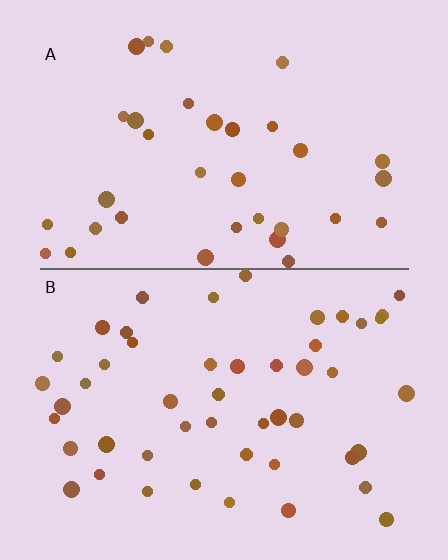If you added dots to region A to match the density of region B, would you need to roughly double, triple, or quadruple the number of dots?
Approximately double.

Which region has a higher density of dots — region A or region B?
B (the bottom).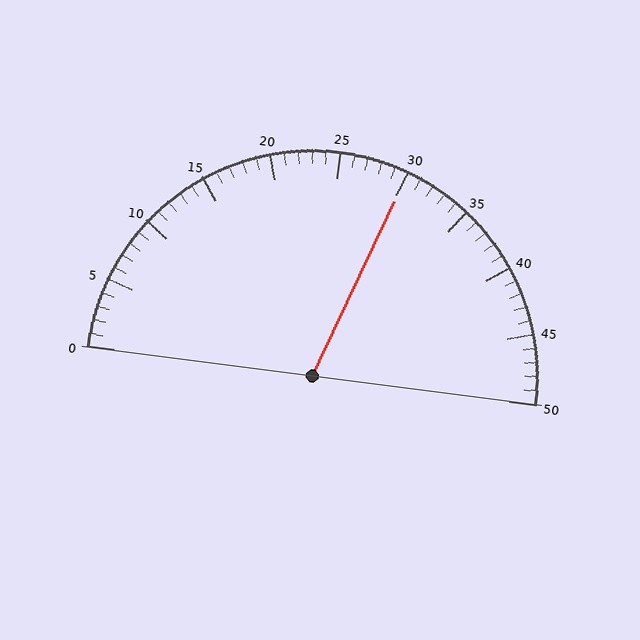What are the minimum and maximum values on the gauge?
The gauge ranges from 0 to 50.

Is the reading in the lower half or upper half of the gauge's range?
The reading is in the upper half of the range (0 to 50).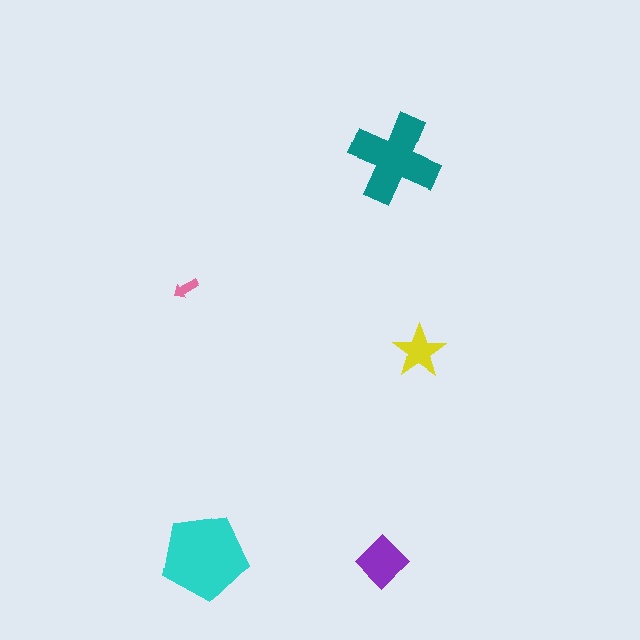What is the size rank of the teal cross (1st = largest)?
2nd.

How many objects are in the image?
There are 5 objects in the image.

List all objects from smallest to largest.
The pink arrow, the yellow star, the purple diamond, the teal cross, the cyan pentagon.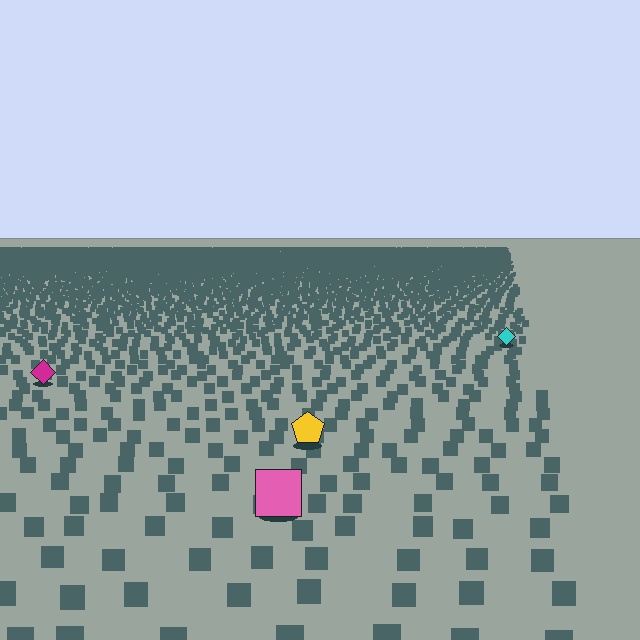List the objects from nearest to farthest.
From nearest to farthest: the pink square, the yellow pentagon, the magenta diamond, the cyan diamond.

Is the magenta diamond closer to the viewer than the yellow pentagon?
No. The yellow pentagon is closer — you can tell from the texture gradient: the ground texture is coarser near it.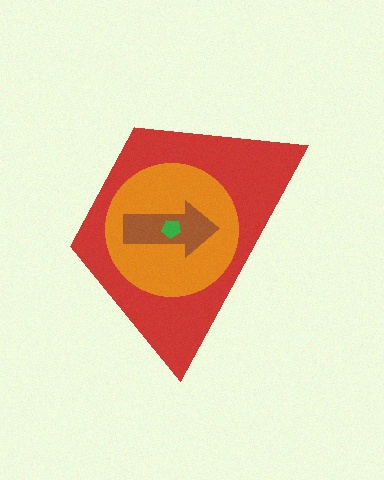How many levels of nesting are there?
4.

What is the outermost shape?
The red trapezoid.